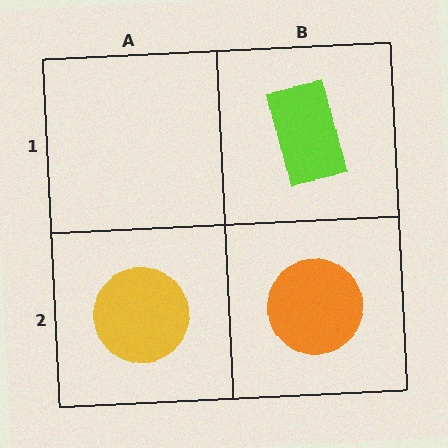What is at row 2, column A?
A yellow circle.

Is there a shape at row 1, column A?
No, that cell is empty.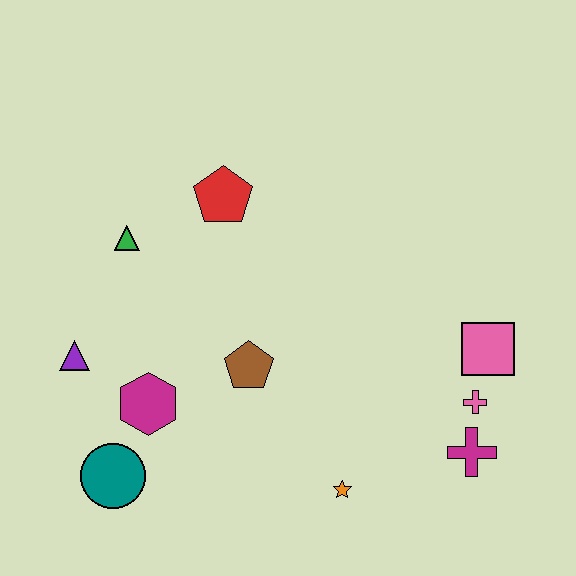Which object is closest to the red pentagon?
The green triangle is closest to the red pentagon.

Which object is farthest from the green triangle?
The magenta cross is farthest from the green triangle.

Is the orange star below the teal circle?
Yes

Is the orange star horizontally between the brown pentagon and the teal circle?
No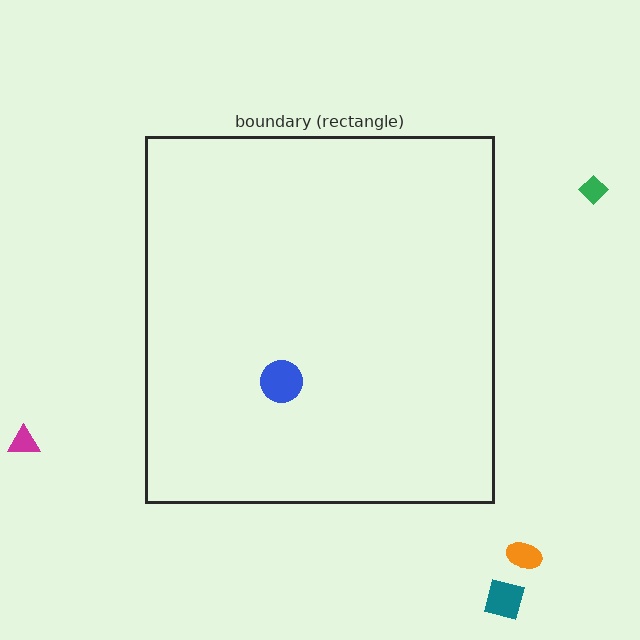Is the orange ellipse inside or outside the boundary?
Outside.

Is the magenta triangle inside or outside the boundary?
Outside.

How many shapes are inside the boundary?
1 inside, 4 outside.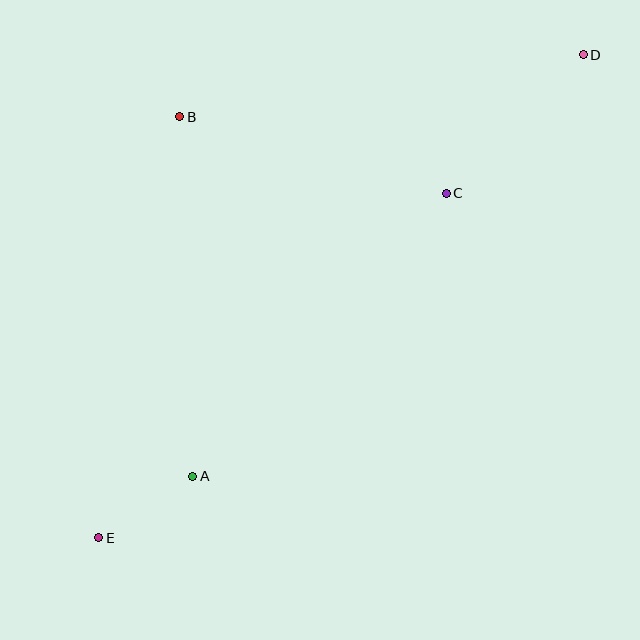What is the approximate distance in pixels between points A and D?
The distance between A and D is approximately 574 pixels.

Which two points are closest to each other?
Points A and E are closest to each other.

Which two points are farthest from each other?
Points D and E are farthest from each other.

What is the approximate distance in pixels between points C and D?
The distance between C and D is approximately 195 pixels.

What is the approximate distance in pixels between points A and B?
The distance between A and B is approximately 360 pixels.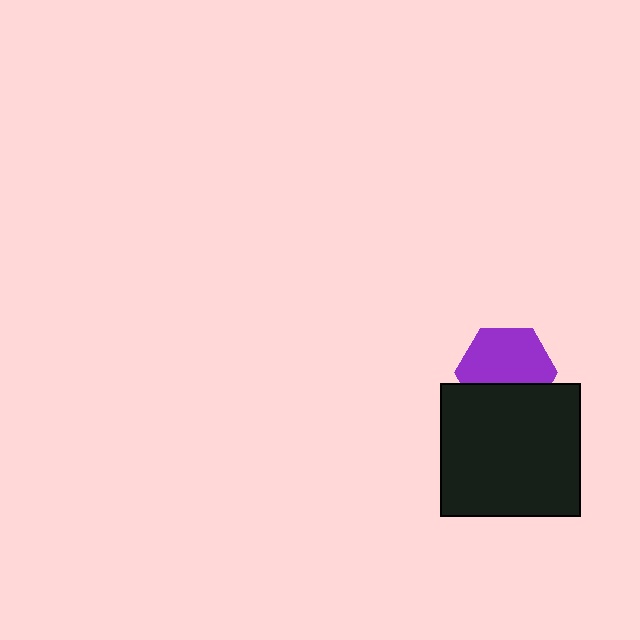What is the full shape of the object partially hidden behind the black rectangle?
The partially hidden object is a purple hexagon.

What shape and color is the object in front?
The object in front is a black rectangle.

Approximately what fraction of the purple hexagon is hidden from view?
Roughly 35% of the purple hexagon is hidden behind the black rectangle.